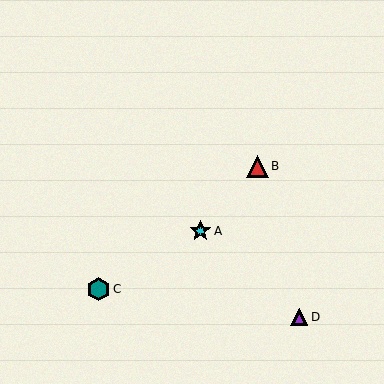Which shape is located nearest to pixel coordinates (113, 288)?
The teal hexagon (labeled C) at (99, 289) is nearest to that location.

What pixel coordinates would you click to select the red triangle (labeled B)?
Click at (257, 166) to select the red triangle B.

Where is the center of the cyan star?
The center of the cyan star is at (200, 231).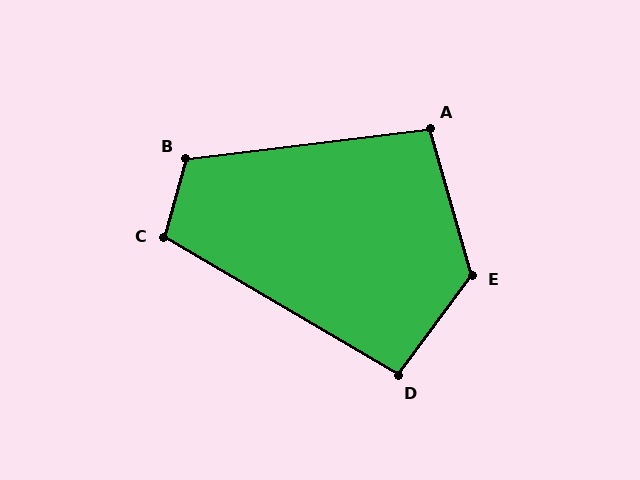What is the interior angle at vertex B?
Approximately 113 degrees (obtuse).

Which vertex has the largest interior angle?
E, at approximately 128 degrees.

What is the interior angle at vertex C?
Approximately 104 degrees (obtuse).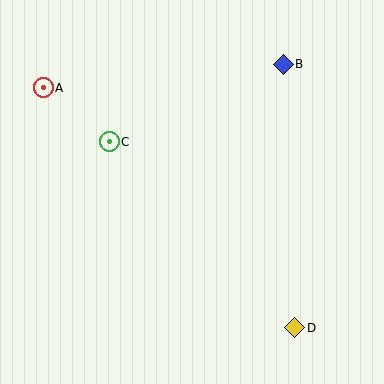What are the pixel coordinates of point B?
Point B is at (283, 64).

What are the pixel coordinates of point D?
Point D is at (295, 328).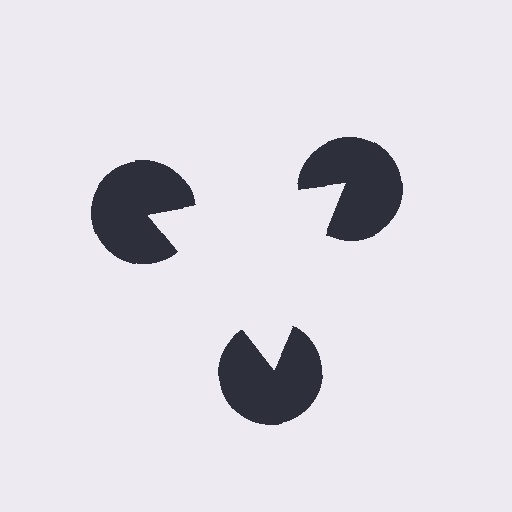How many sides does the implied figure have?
3 sides.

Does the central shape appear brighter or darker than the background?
It typically appears slightly brighter than the background, even though no actual brightness change is drawn.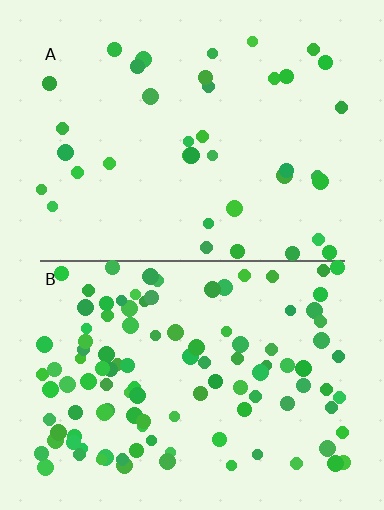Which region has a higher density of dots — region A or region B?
B (the bottom).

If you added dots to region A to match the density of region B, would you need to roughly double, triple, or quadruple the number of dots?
Approximately triple.